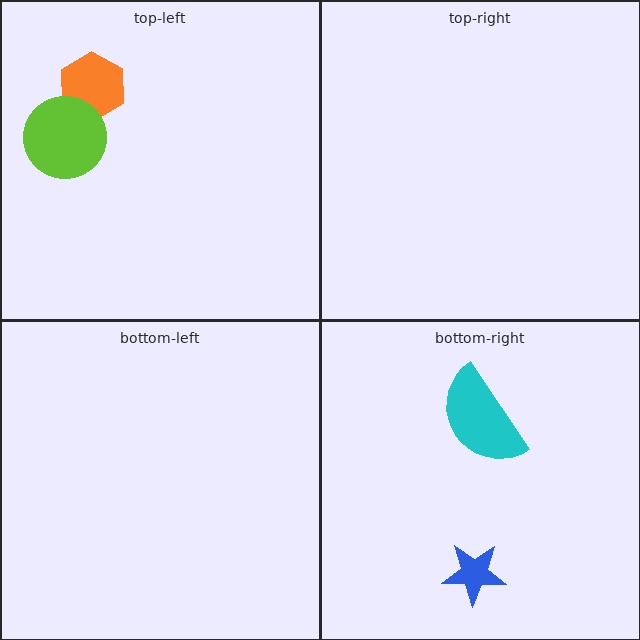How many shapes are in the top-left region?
2.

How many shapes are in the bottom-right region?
2.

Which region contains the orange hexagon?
The top-left region.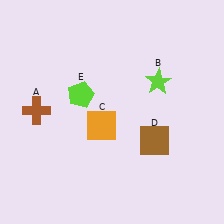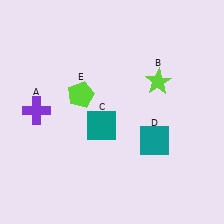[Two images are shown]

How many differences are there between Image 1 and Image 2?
There are 3 differences between the two images.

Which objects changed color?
A changed from brown to purple. C changed from orange to teal. D changed from brown to teal.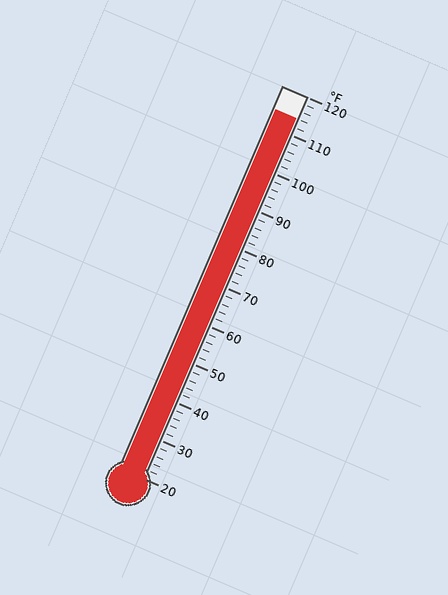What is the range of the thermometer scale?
The thermometer scale ranges from 20°F to 120°F.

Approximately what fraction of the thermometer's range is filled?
The thermometer is filled to approximately 95% of its range.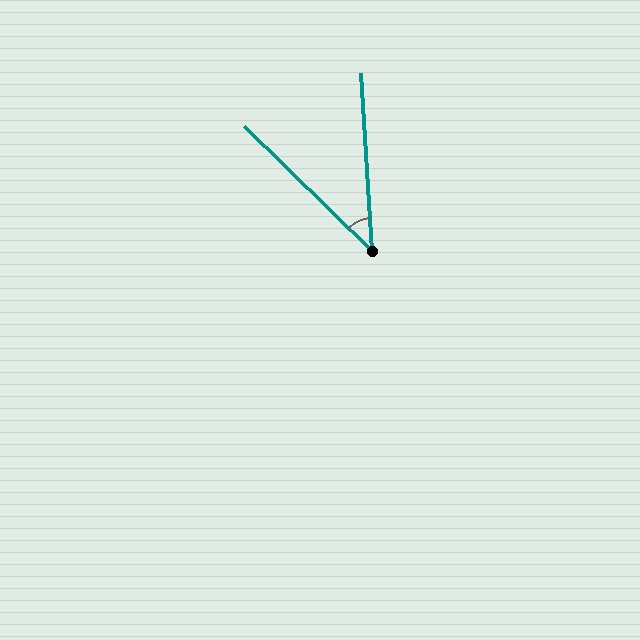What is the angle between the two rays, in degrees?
Approximately 42 degrees.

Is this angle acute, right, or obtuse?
It is acute.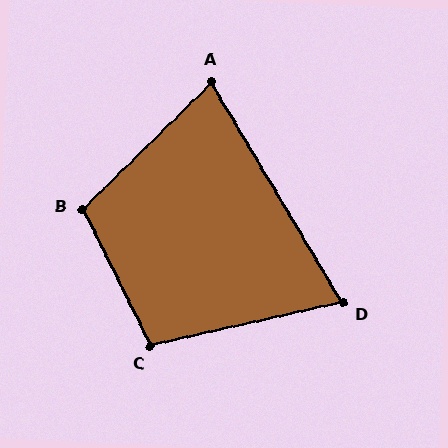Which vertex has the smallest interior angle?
D, at approximately 72 degrees.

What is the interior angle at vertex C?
Approximately 104 degrees (obtuse).